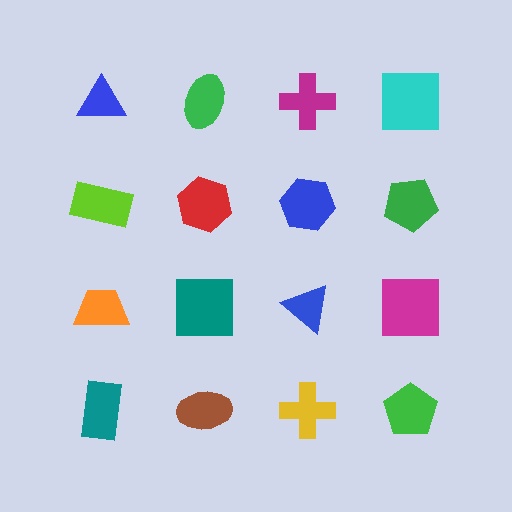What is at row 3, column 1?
An orange trapezoid.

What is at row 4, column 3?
A yellow cross.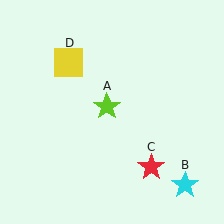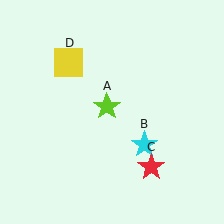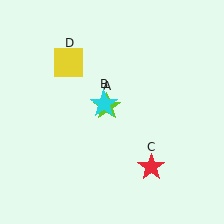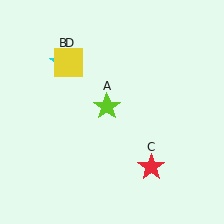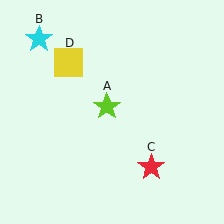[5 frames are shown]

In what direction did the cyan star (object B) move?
The cyan star (object B) moved up and to the left.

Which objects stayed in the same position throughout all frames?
Lime star (object A) and red star (object C) and yellow square (object D) remained stationary.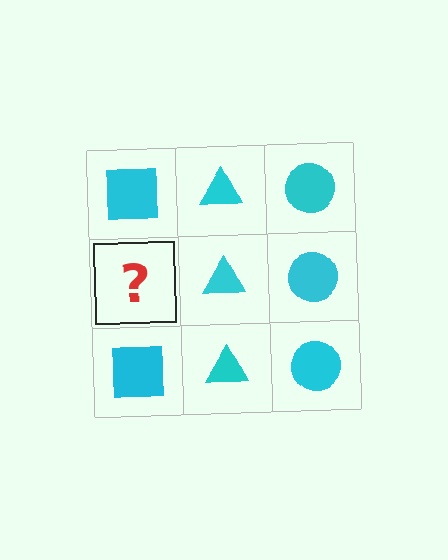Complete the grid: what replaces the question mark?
The question mark should be replaced with a cyan square.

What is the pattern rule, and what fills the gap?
The rule is that each column has a consistent shape. The gap should be filled with a cyan square.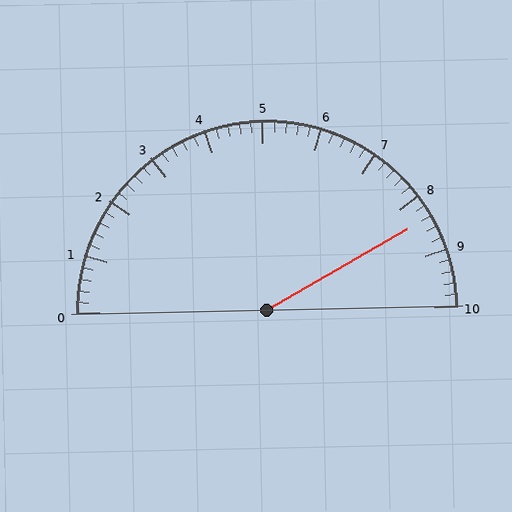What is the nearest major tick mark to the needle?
The nearest major tick mark is 8.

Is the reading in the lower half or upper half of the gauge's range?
The reading is in the upper half of the range (0 to 10).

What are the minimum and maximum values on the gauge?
The gauge ranges from 0 to 10.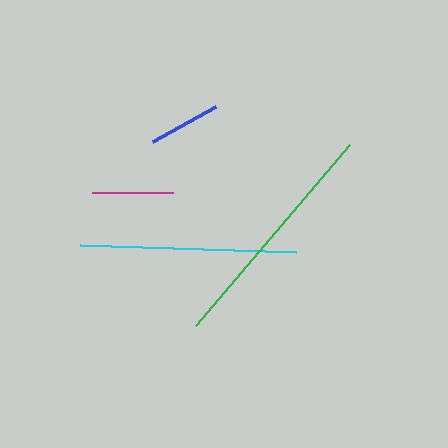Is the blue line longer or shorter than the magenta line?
The magenta line is longer than the blue line.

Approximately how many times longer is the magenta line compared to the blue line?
The magenta line is approximately 1.1 times the length of the blue line.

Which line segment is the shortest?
The blue line is the shortest at approximately 72 pixels.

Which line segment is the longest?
The green line is the longest at approximately 238 pixels.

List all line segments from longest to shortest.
From longest to shortest: green, cyan, magenta, blue.